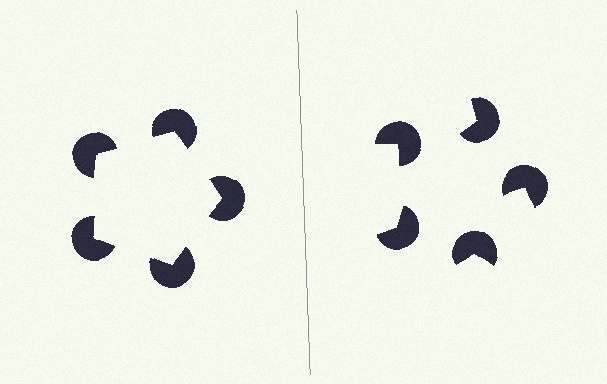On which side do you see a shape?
An illusory pentagon appears on the left side. On the right side the wedge cuts are rotated, so no coherent shape forms.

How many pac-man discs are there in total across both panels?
10 — 5 on each side.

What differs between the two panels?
The pac-man discs are positioned identically on both sides; only the wedge orientations differ. On the left they align to a pentagon; on the right they are misaligned.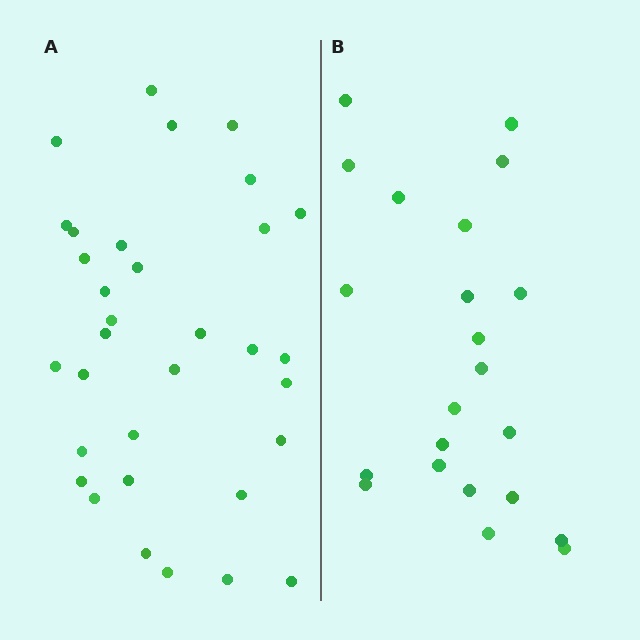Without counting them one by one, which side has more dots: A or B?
Region A (the left region) has more dots.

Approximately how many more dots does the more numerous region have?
Region A has roughly 12 or so more dots than region B.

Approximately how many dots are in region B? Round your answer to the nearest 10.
About 20 dots. (The exact count is 22, which rounds to 20.)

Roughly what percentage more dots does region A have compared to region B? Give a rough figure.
About 50% more.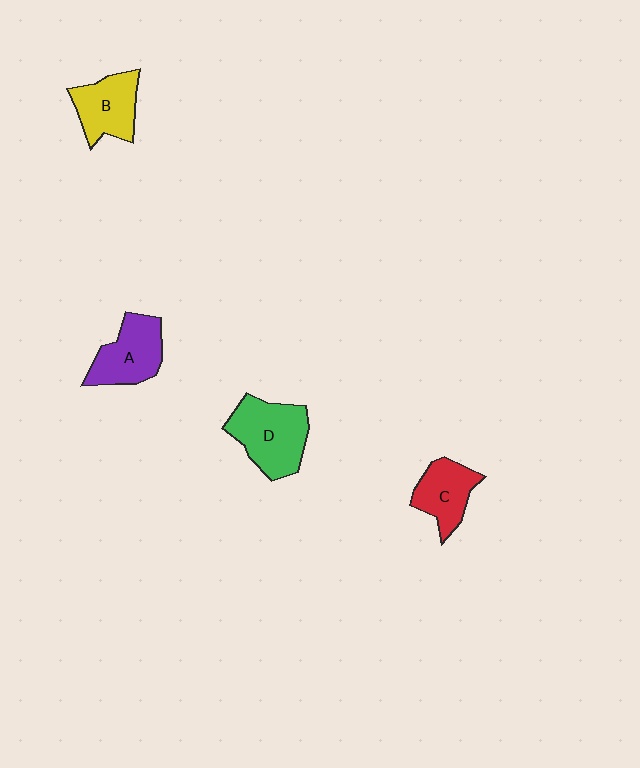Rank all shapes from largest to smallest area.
From largest to smallest: D (green), A (purple), B (yellow), C (red).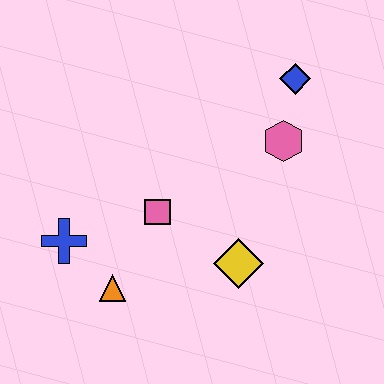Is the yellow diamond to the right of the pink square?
Yes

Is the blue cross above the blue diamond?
No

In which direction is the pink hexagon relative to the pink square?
The pink hexagon is to the right of the pink square.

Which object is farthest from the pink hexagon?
The blue cross is farthest from the pink hexagon.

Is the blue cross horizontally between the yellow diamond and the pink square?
No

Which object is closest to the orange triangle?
The blue cross is closest to the orange triangle.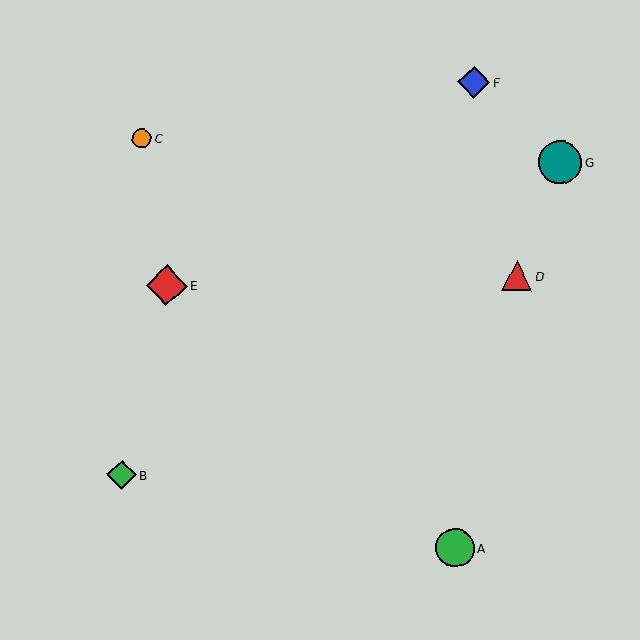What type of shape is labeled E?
Shape E is a red diamond.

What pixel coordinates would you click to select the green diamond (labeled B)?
Click at (121, 475) to select the green diamond B.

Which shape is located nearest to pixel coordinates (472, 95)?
The blue diamond (labeled F) at (474, 82) is nearest to that location.